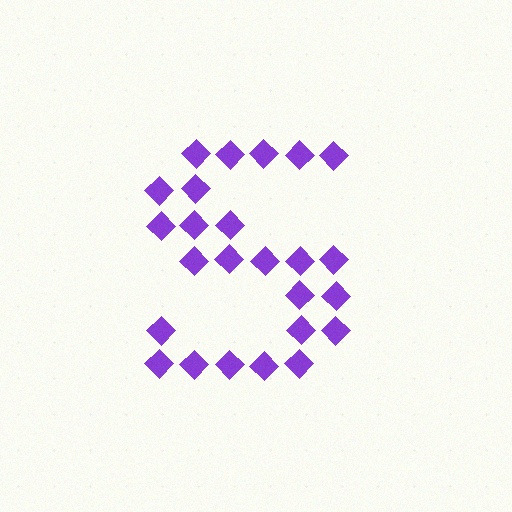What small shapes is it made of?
It is made of small diamonds.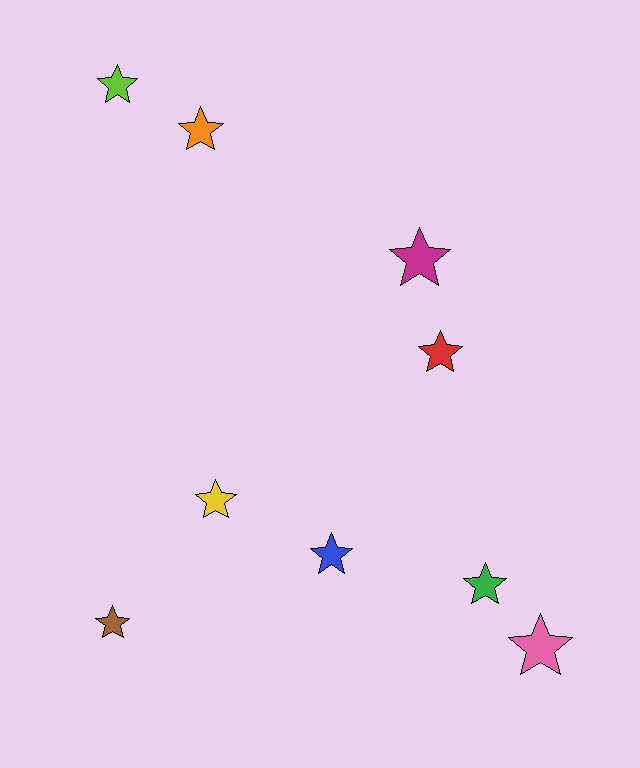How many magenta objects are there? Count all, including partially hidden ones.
There is 1 magenta object.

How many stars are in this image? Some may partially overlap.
There are 9 stars.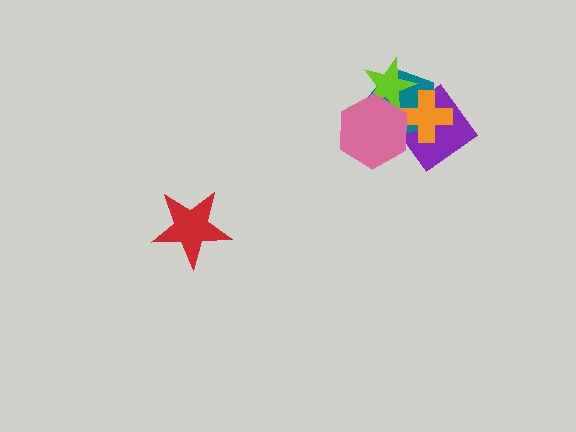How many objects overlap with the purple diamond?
3 objects overlap with the purple diamond.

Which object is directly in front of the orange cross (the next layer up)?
The lime star is directly in front of the orange cross.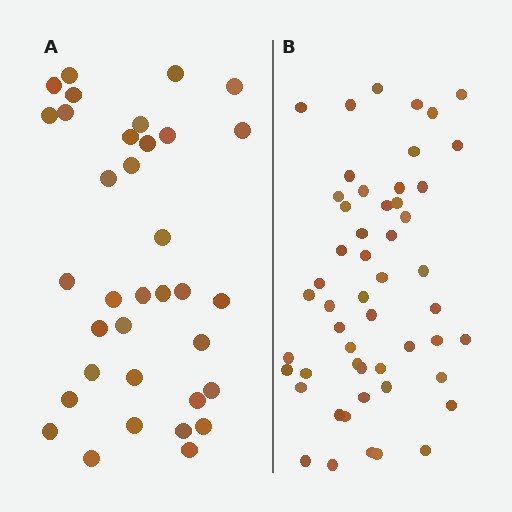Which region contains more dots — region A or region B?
Region B (the right region) has more dots.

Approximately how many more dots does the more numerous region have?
Region B has approximately 15 more dots than region A.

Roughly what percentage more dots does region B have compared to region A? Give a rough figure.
About 50% more.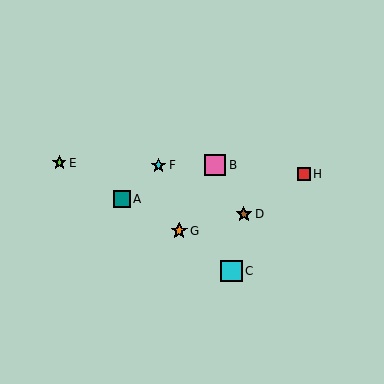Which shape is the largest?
The cyan square (labeled C) is the largest.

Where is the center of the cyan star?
The center of the cyan star is at (159, 165).